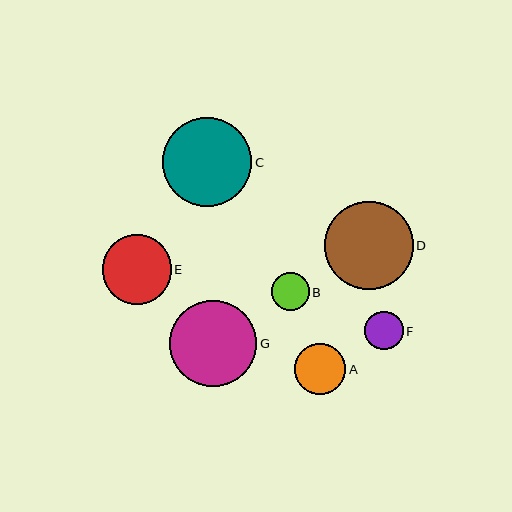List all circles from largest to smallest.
From largest to smallest: C, D, G, E, A, F, B.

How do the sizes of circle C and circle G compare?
Circle C and circle G are approximately the same size.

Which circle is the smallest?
Circle B is the smallest with a size of approximately 38 pixels.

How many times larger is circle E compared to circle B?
Circle E is approximately 1.8 times the size of circle B.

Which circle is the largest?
Circle C is the largest with a size of approximately 89 pixels.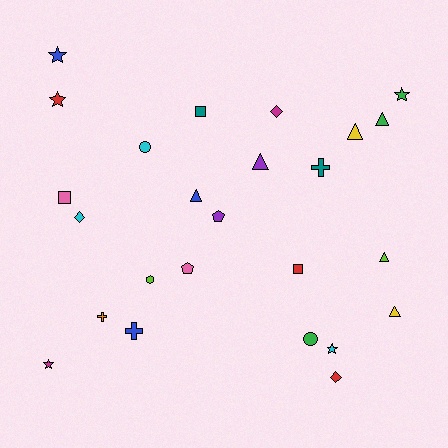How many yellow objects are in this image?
There are 2 yellow objects.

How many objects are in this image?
There are 25 objects.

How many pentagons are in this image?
There are 2 pentagons.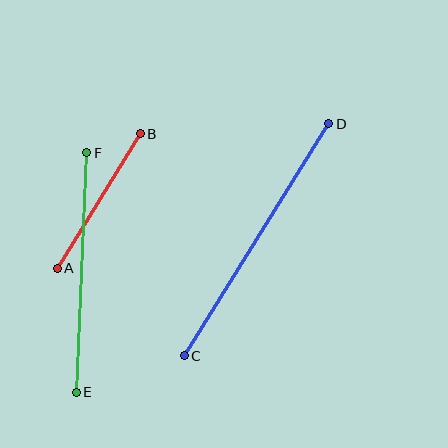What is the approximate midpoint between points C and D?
The midpoint is at approximately (257, 240) pixels.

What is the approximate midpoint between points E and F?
The midpoint is at approximately (81, 272) pixels.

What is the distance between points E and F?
The distance is approximately 240 pixels.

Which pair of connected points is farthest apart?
Points C and D are farthest apart.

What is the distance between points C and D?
The distance is approximately 273 pixels.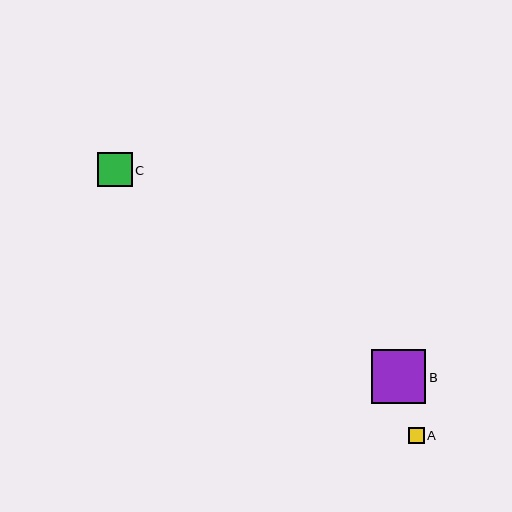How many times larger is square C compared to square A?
Square C is approximately 2.1 times the size of square A.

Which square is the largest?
Square B is the largest with a size of approximately 54 pixels.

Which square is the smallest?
Square A is the smallest with a size of approximately 16 pixels.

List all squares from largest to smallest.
From largest to smallest: B, C, A.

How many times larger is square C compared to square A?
Square C is approximately 2.1 times the size of square A.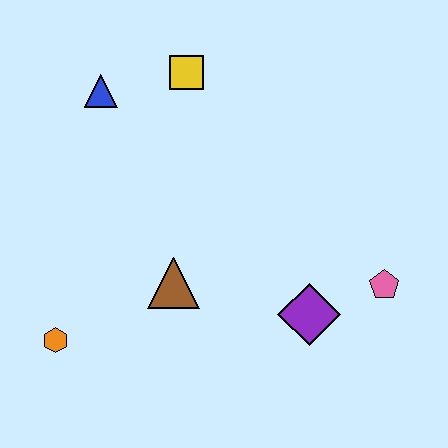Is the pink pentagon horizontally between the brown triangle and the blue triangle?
No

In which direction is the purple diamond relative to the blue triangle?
The purple diamond is below the blue triangle.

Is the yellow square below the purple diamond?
No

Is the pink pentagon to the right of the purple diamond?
Yes